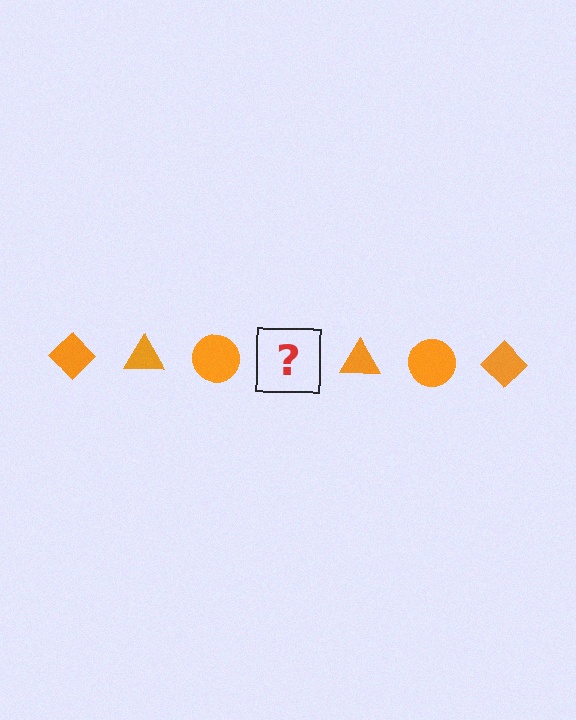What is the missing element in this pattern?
The missing element is an orange diamond.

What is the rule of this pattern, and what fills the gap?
The rule is that the pattern cycles through diamond, triangle, circle shapes in orange. The gap should be filled with an orange diamond.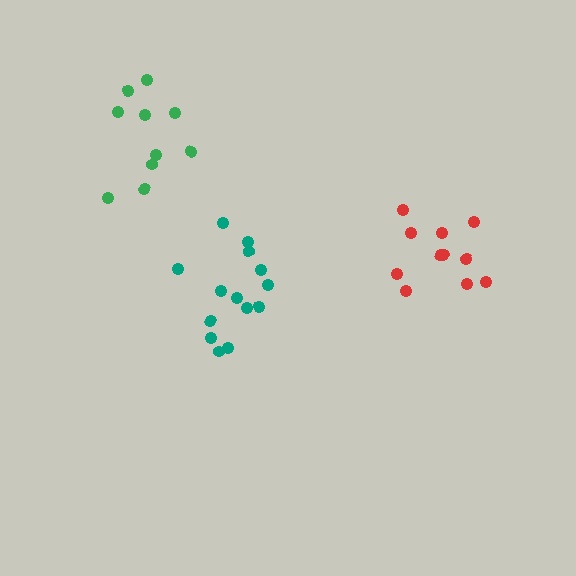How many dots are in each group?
Group 1: 11 dots, Group 2: 14 dots, Group 3: 10 dots (35 total).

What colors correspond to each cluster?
The clusters are colored: red, teal, green.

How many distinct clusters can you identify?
There are 3 distinct clusters.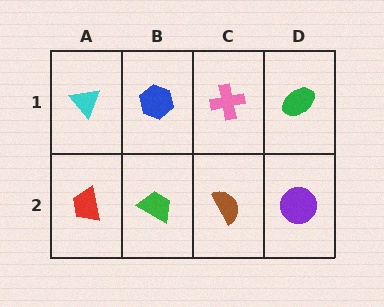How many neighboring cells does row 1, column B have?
3.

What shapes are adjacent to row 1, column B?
A green trapezoid (row 2, column B), a cyan triangle (row 1, column A), a pink cross (row 1, column C).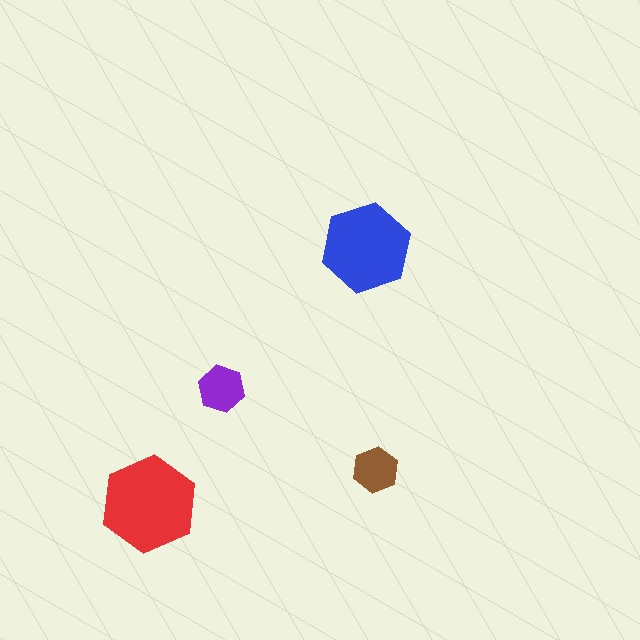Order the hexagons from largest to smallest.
the red one, the blue one, the purple one, the brown one.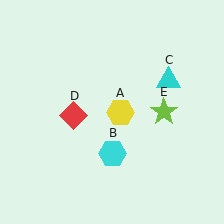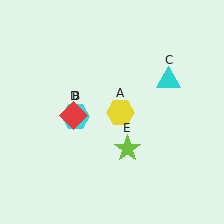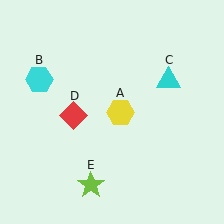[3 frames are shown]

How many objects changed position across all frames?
2 objects changed position: cyan hexagon (object B), lime star (object E).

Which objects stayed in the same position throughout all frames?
Yellow hexagon (object A) and cyan triangle (object C) and red diamond (object D) remained stationary.